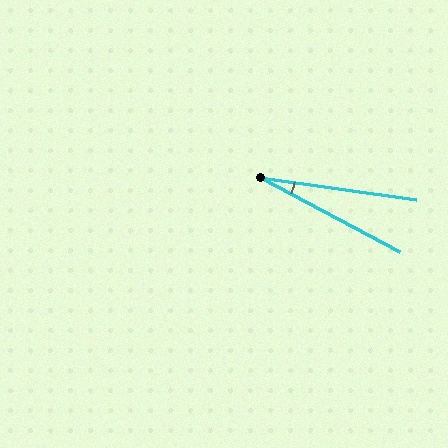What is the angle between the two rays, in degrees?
Approximately 20 degrees.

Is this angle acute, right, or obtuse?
It is acute.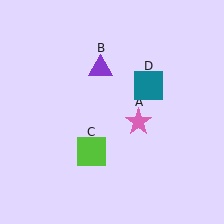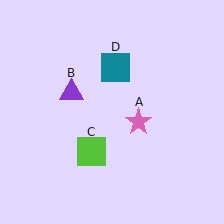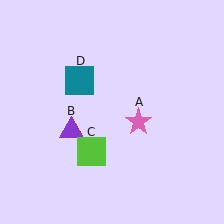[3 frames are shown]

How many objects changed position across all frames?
2 objects changed position: purple triangle (object B), teal square (object D).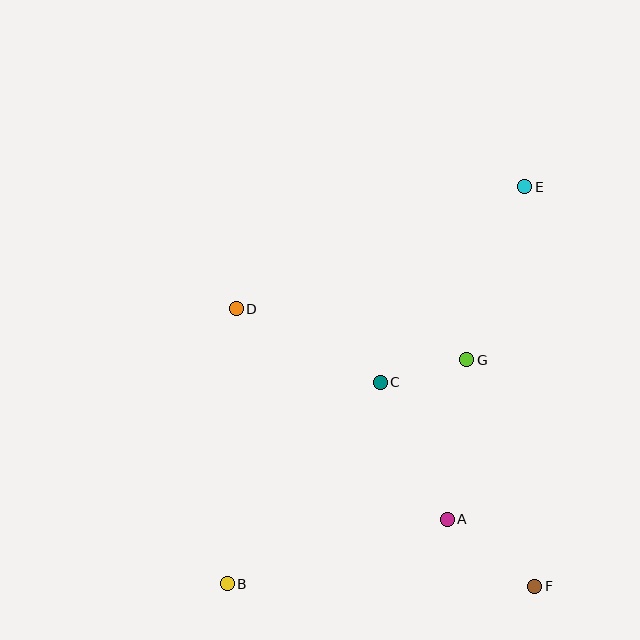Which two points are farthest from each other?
Points B and E are farthest from each other.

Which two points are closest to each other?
Points C and G are closest to each other.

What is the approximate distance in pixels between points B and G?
The distance between B and G is approximately 328 pixels.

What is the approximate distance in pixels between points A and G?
The distance between A and G is approximately 161 pixels.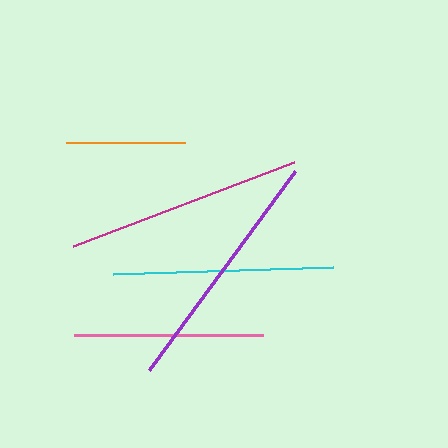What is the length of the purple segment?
The purple segment is approximately 247 pixels long.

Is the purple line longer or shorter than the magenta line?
The purple line is longer than the magenta line.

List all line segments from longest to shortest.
From longest to shortest: purple, magenta, cyan, pink, orange.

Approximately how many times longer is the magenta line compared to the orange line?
The magenta line is approximately 2.0 times the length of the orange line.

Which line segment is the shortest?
The orange line is the shortest at approximately 118 pixels.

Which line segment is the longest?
The purple line is the longest at approximately 247 pixels.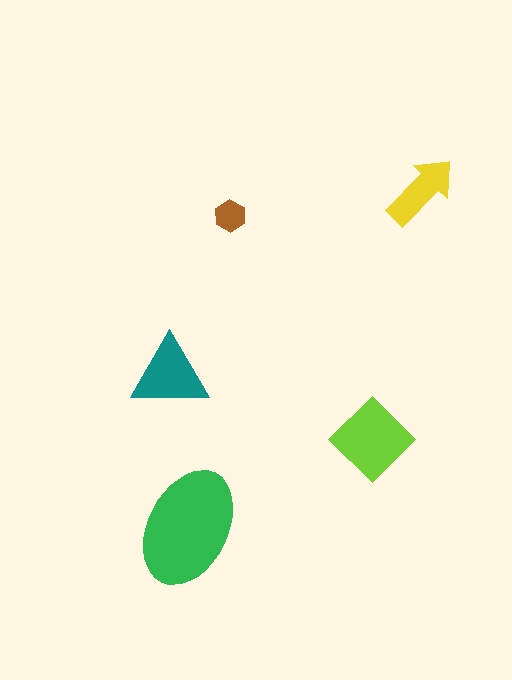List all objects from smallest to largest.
The brown hexagon, the yellow arrow, the teal triangle, the lime diamond, the green ellipse.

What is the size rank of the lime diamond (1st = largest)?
2nd.